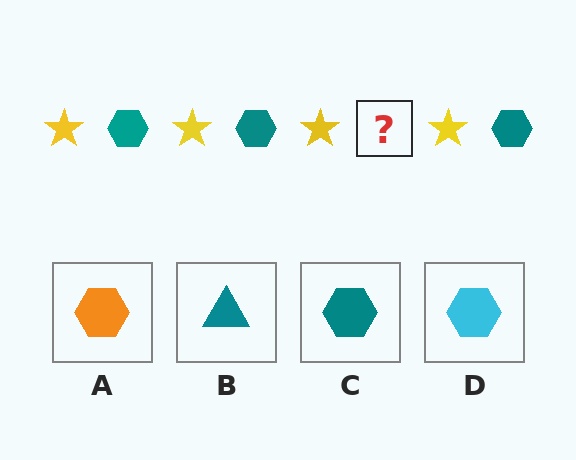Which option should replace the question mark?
Option C.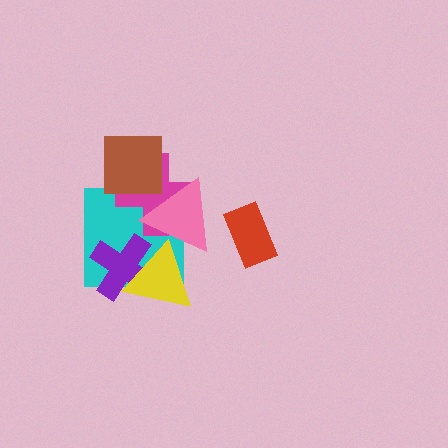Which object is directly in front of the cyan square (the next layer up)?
The purple cross is directly in front of the cyan square.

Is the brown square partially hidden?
No, no other shape covers it.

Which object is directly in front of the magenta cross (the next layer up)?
The pink triangle is directly in front of the magenta cross.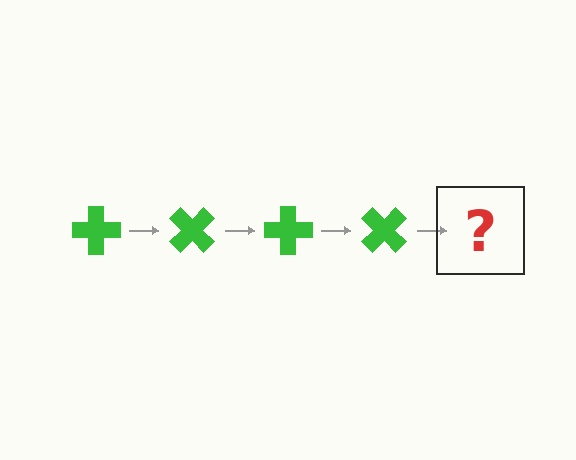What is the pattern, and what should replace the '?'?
The pattern is that the cross rotates 45 degrees each step. The '?' should be a green cross rotated 180 degrees.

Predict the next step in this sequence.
The next step is a green cross rotated 180 degrees.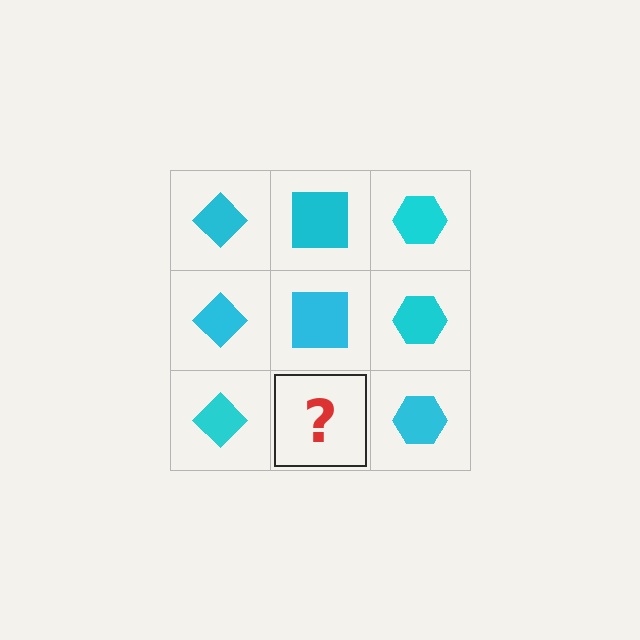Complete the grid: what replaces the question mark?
The question mark should be replaced with a cyan square.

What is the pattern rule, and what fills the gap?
The rule is that each column has a consistent shape. The gap should be filled with a cyan square.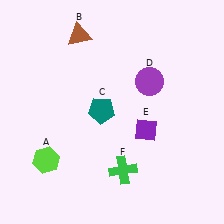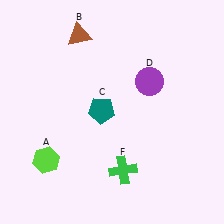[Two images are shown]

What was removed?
The purple diamond (E) was removed in Image 2.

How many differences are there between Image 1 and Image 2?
There is 1 difference between the two images.